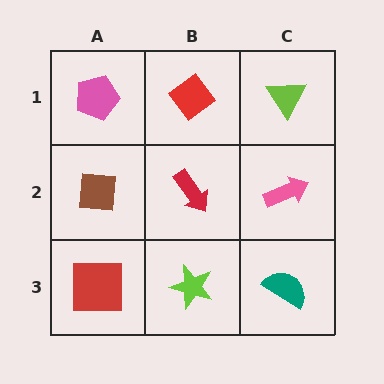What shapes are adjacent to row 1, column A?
A brown square (row 2, column A), a red diamond (row 1, column B).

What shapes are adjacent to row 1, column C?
A pink arrow (row 2, column C), a red diamond (row 1, column B).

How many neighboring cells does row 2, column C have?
3.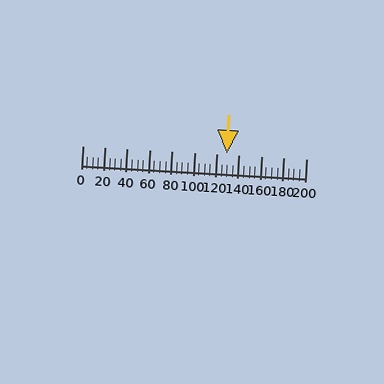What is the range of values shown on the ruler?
The ruler shows values from 0 to 200.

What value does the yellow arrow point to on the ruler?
The yellow arrow points to approximately 129.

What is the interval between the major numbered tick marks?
The major tick marks are spaced 20 units apart.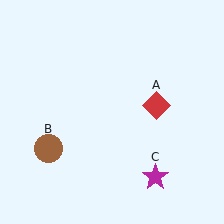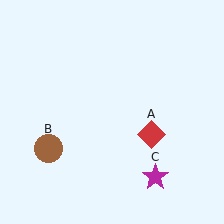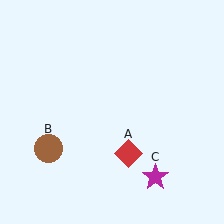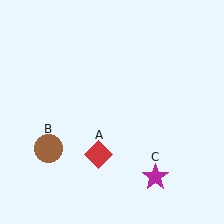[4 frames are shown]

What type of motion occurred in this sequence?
The red diamond (object A) rotated clockwise around the center of the scene.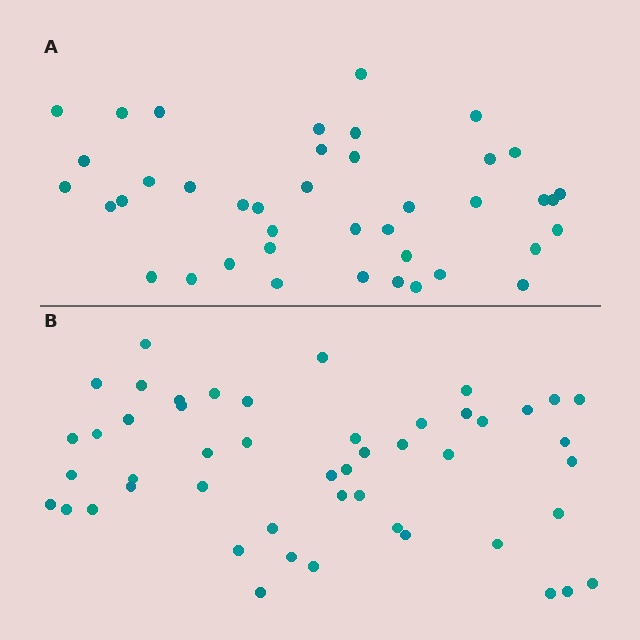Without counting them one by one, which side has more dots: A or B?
Region B (the bottom region) has more dots.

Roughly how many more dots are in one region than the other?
Region B has roughly 8 or so more dots than region A.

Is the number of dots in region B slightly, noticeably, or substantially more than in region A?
Region B has only slightly more — the two regions are fairly close. The ratio is roughly 1.2 to 1.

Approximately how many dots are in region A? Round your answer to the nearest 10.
About 40 dots. (The exact count is 41, which rounds to 40.)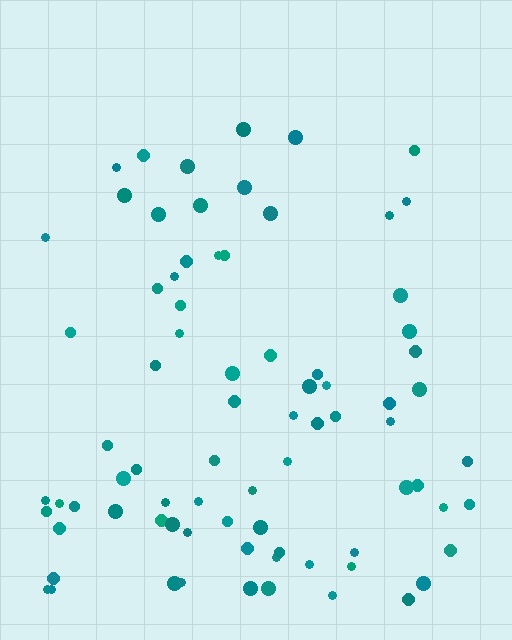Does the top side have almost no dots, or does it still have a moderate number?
Still a moderate number, just noticeably fewer than the bottom.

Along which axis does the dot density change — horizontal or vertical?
Vertical.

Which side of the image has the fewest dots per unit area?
The top.